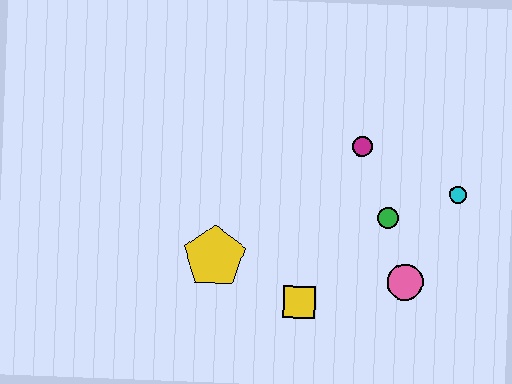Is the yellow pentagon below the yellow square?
No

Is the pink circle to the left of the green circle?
No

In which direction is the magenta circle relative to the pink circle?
The magenta circle is above the pink circle.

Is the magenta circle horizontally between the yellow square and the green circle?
Yes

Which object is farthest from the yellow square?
The cyan circle is farthest from the yellow square.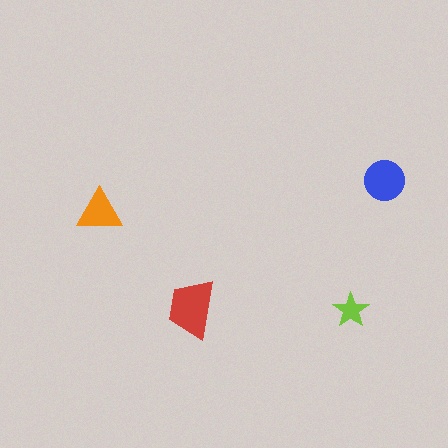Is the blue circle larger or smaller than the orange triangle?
Larger.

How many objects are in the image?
There are 4 objects in the image.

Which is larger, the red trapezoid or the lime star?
The red trapezoid.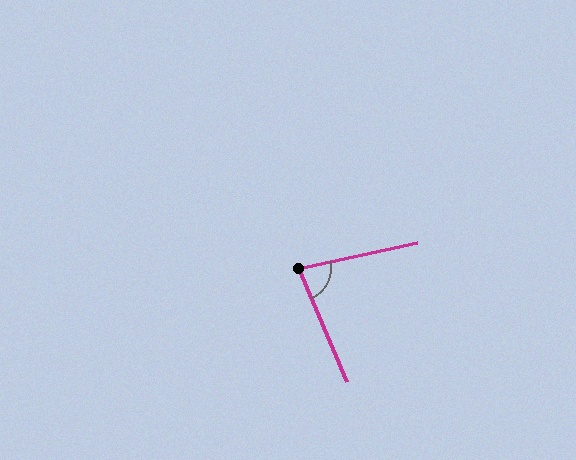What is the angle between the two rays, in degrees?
Approximately 79 degrees.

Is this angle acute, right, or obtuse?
It is acute.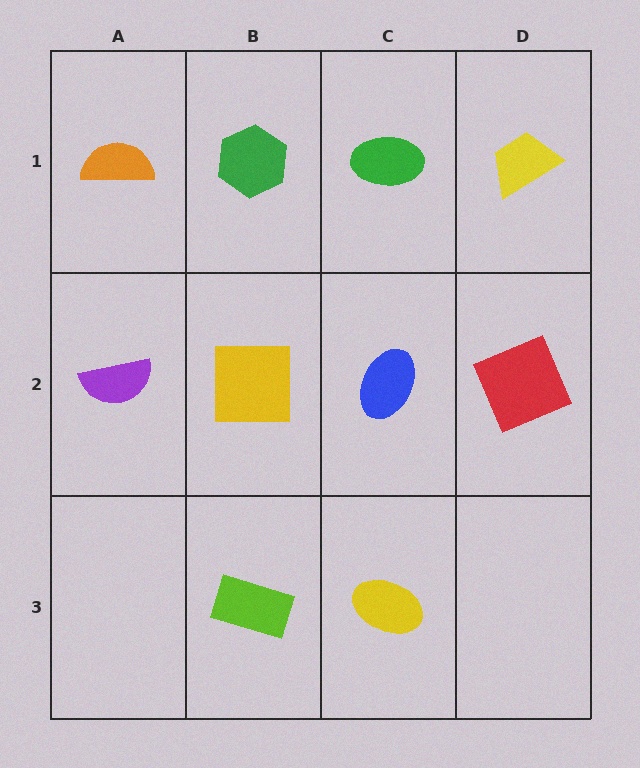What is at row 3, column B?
A lime rectangle.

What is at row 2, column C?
A blue ellipse.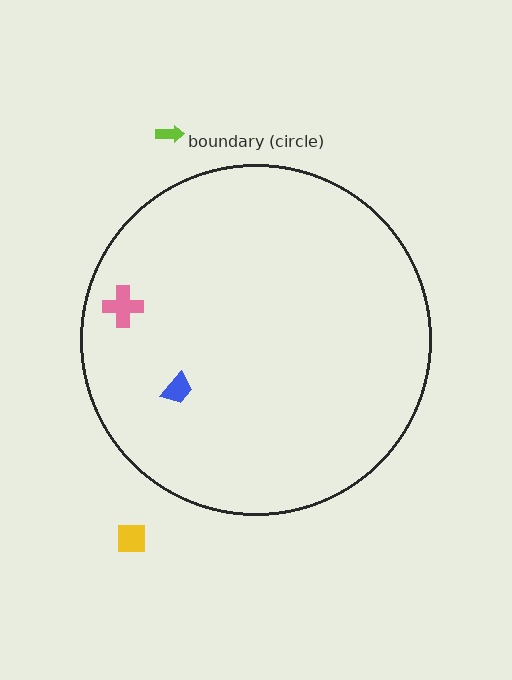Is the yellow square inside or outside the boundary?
Outside.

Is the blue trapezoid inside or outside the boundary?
Inside.